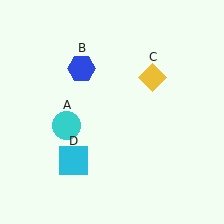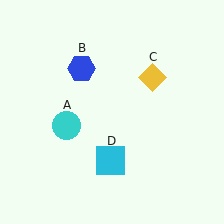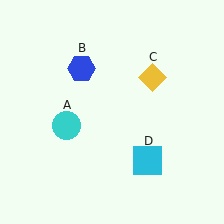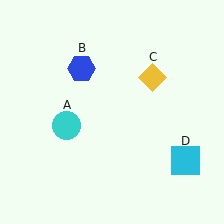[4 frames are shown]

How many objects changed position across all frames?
1 object changed position: cyan square (object D).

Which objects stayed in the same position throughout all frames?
Cyan circle (object A) and blue hexagon (object B) and yellow diamond (object C) remained stationary.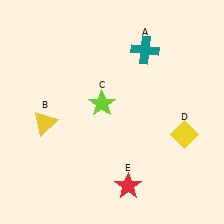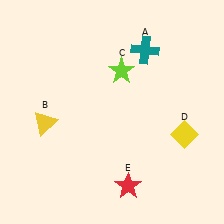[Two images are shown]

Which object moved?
The lime star (C) moved up.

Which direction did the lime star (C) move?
The lime star (C) moved up.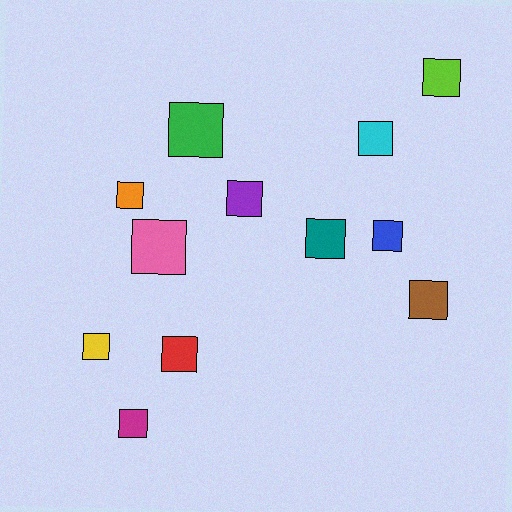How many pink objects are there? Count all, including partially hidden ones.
There is 1 pink object.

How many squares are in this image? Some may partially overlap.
There are 12 squares.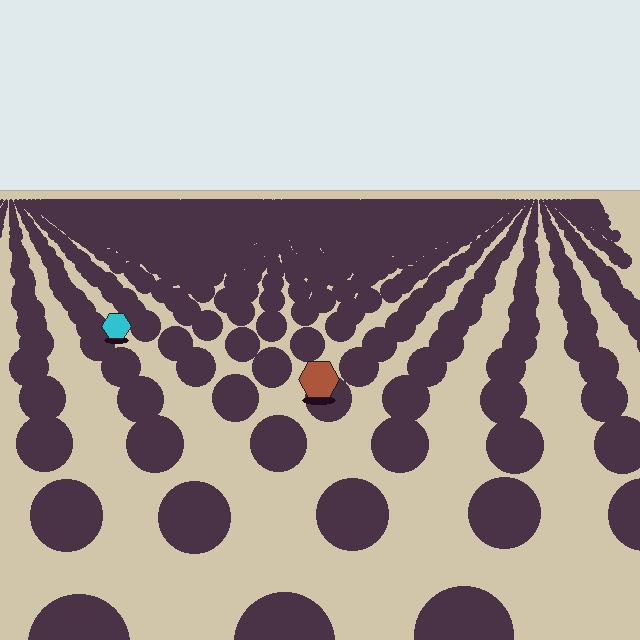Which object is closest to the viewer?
The brown hexagon is closest. The texture marks near it are larger and more spread out.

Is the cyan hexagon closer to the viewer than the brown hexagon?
No. The brown hexagon is closer — you can tell from the texture gradient: the ground texture is coarser near it.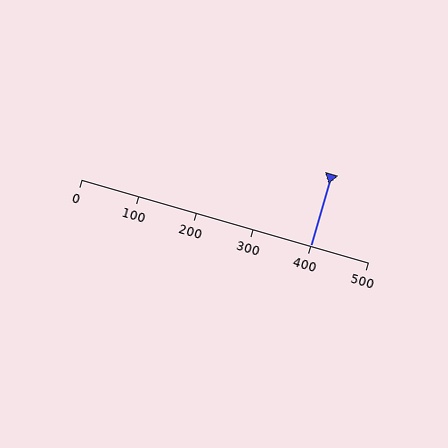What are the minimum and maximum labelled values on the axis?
The axis runs from 0 to 500.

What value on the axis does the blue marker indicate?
The marker indicates approximately 400.